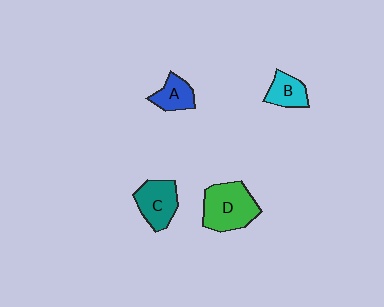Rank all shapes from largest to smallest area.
From largest to smallest: D (green), C (teal), A (blue), B (cyan).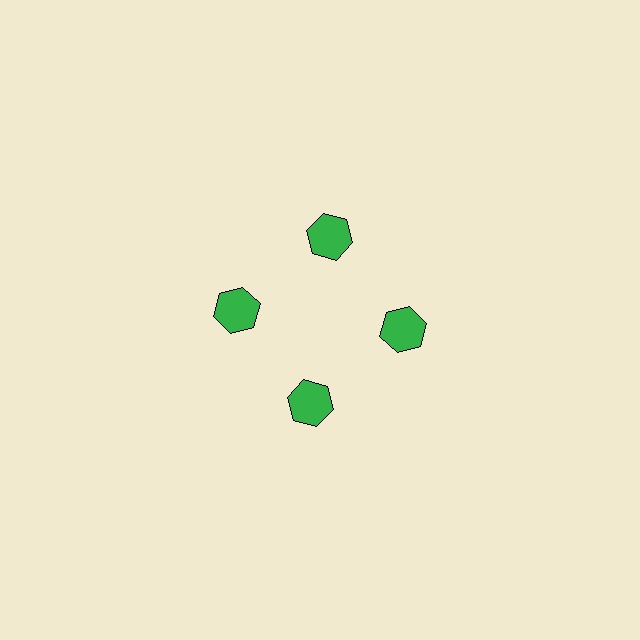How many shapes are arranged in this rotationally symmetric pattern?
There are 4 shapes, arranged in 4 groups of 1.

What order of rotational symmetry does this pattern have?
This pattern has 4-fold rotational symmetry.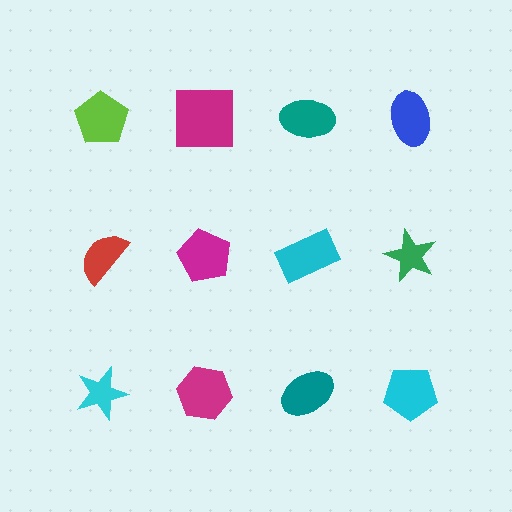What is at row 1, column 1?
A lime pentagon.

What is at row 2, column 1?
A red semicircle.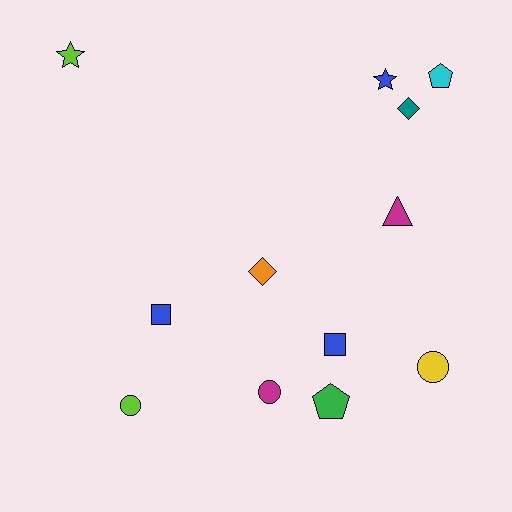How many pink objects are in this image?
There are no pink objects.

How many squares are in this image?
There are 2 squares.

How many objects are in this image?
There are 12 objects.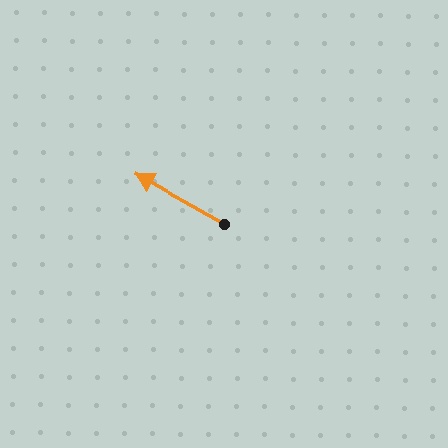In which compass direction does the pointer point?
Northwest.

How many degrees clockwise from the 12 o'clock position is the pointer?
Approximately 299 degrees.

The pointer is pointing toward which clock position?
Roughly 10 o'clock.